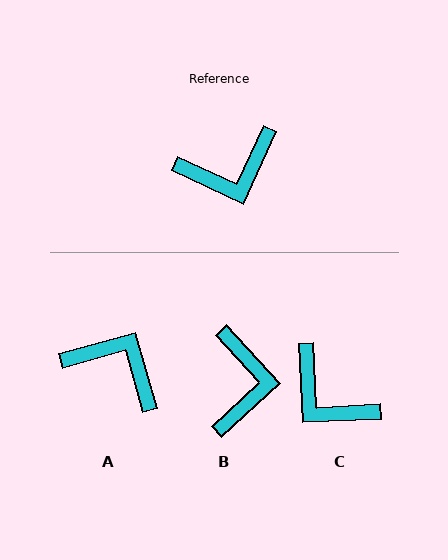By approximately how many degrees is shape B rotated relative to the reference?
Approximately 67 degrees counter-clockwise.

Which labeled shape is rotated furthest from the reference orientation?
A, about 131 degrees away.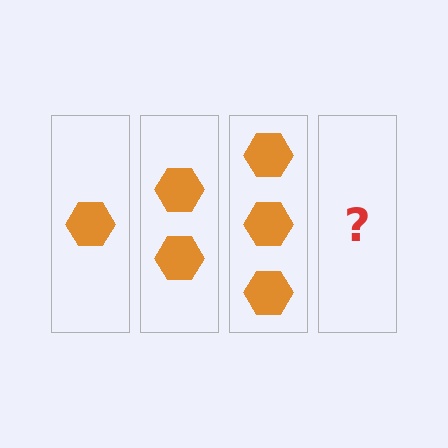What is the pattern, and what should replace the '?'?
The pattern is that each step adds one more hexagon. The '?' should be 4 hexagons.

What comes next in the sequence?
The next element should be 4 hexagons.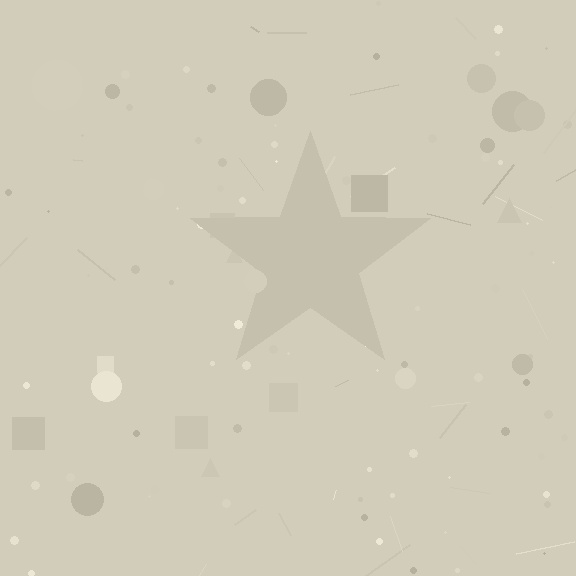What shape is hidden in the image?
A star is hidden in the image.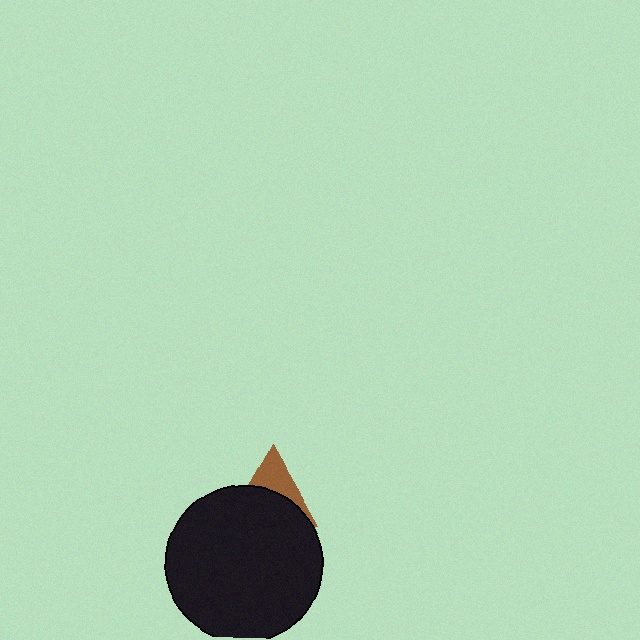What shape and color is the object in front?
The object in front is a black circle.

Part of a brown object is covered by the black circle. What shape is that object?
It is a triangle.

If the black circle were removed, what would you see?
You would see the complete brown triangle.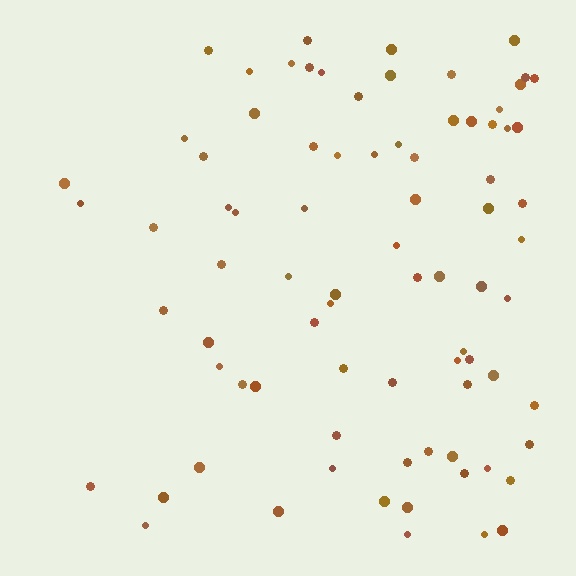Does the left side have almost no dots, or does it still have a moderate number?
Still a moderate number, just noticeably fewer than the right.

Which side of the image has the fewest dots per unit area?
The left.